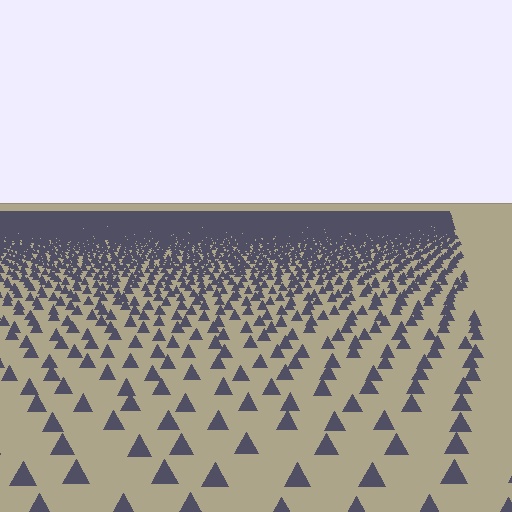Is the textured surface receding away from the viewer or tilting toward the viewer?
The surface is receding away from the viewer. Texture elements get smaller and denser toward the top.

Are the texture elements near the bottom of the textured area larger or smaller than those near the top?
Larger. Near the bottom, elements are closer to the viewer and appear at a bigger on-screen size.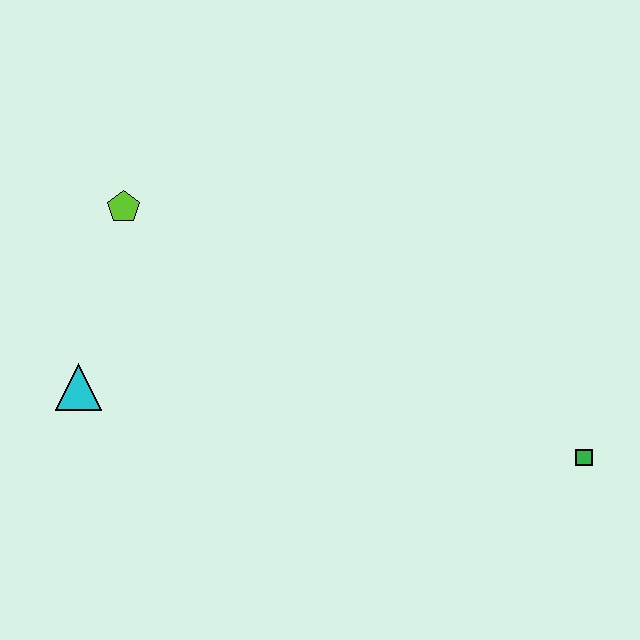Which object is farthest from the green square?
The lime pentagon is farthest from the green square.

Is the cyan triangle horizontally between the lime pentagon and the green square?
No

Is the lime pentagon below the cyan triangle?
No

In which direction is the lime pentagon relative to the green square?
The lime pentagon is to the left of the green square.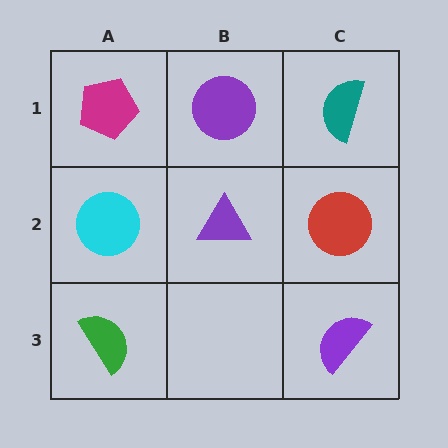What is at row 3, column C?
A purple semicircle.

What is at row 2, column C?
A red circle.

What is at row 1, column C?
A teal semicircle.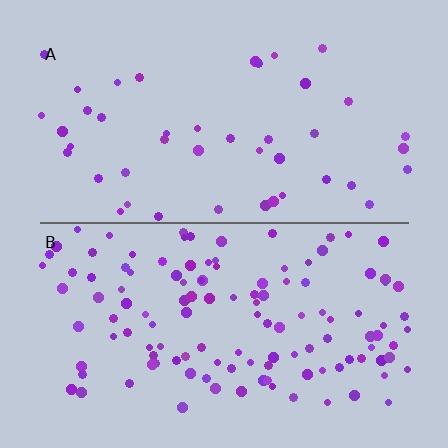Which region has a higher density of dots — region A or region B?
B (the bottom).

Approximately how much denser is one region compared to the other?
Approximately 2.8× — region B over region A.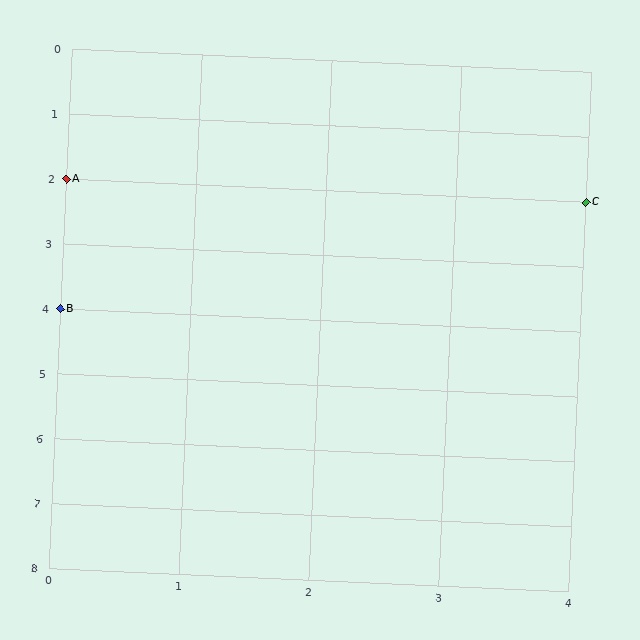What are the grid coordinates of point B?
Point B is at grid coordinates (0, 4).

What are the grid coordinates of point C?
Point C is at grid coordinates (4, 2).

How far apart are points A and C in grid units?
Points A and C are 4 columns apart.